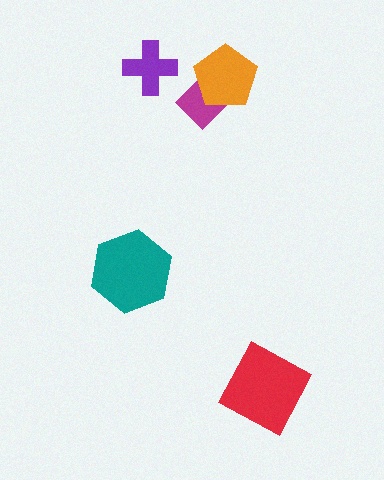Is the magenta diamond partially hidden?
Yes, it is partially covered by another shape.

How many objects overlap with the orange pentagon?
1 object overlaps with the orange pentagon.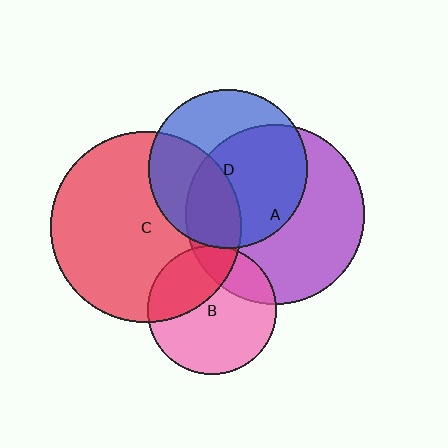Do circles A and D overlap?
Yes.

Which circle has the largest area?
Circle C (red).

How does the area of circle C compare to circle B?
Approximately 2.2 times.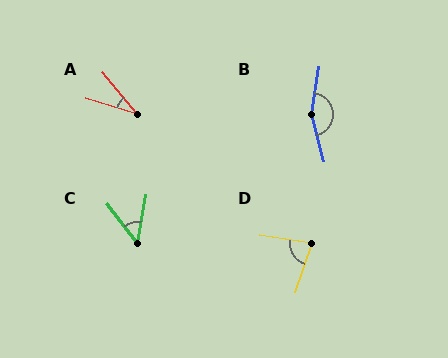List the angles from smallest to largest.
A (33°), C (48°), D (80°), B (155°).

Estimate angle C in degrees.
Approximately 48 degrees.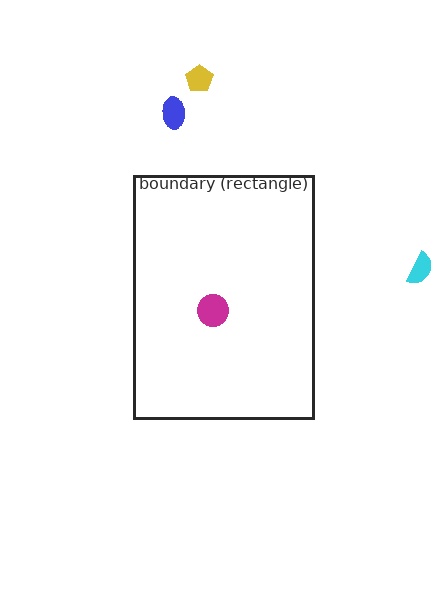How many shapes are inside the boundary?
1 inside, 3 outside.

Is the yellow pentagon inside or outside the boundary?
Outside.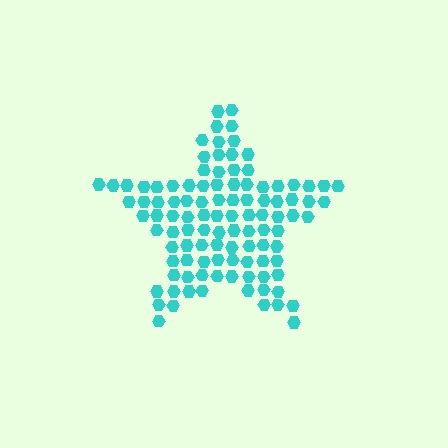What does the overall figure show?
The overall figure shows a star.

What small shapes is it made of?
It is made of small hexagons.